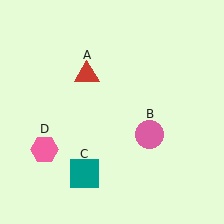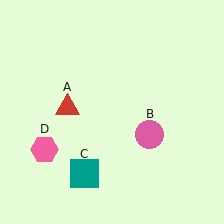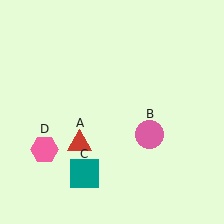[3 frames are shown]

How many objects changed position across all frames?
1 object changed position: red triangle (object A).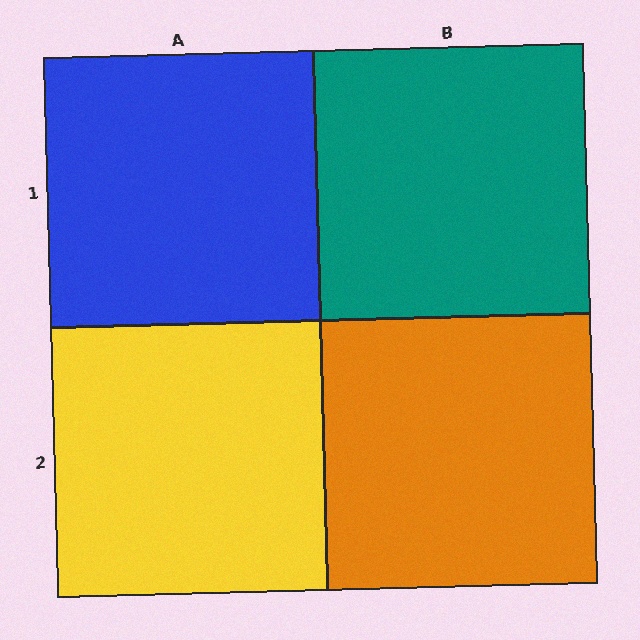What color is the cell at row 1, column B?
Teal.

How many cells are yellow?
1 cell is yellow.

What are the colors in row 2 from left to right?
Yellow, orange.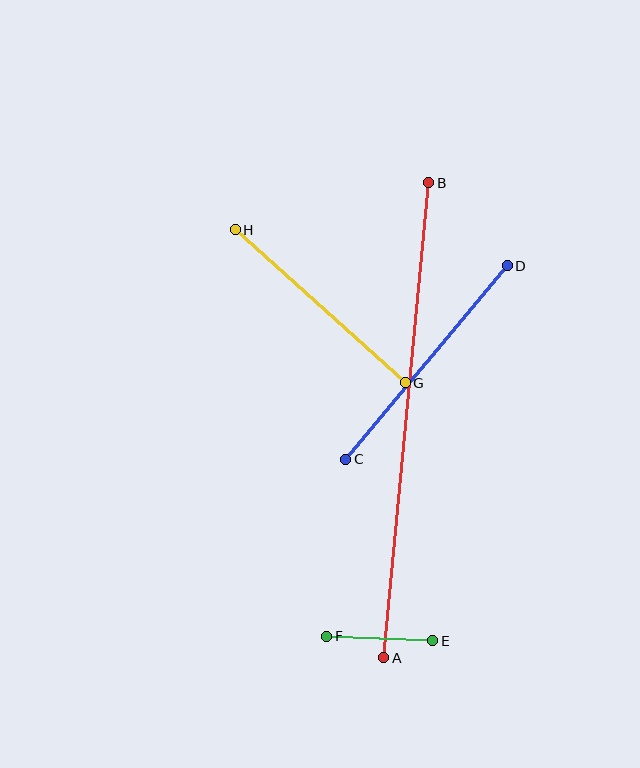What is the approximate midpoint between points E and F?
The midpoint is at approximately (380, 638) pixels.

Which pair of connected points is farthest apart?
Points A and B are farthest apart.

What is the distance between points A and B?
The distance is approximately 477 pixels.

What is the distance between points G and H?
The distance is approximately 229 pixels.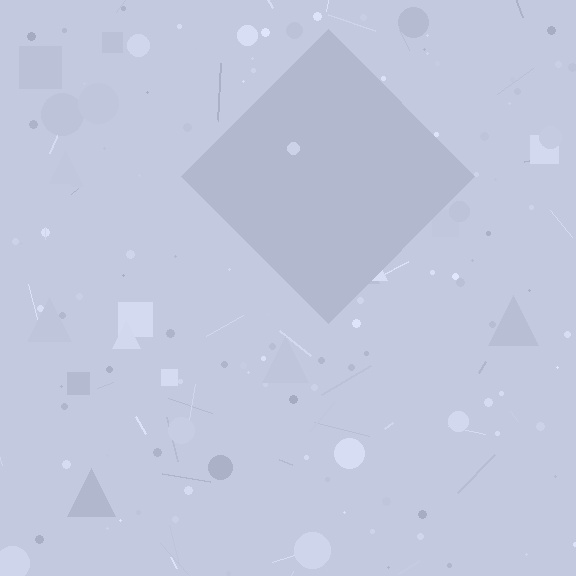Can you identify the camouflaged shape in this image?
The camouflaged shape is a diamond.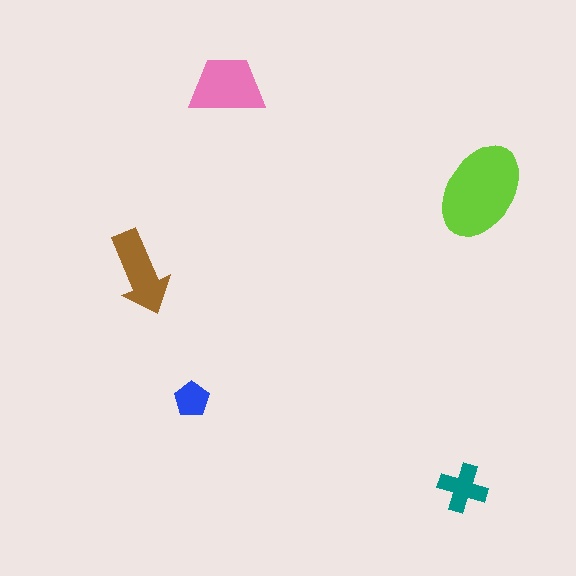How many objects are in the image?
There are 5 objects in the image.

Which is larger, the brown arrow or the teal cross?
The brown arrow.